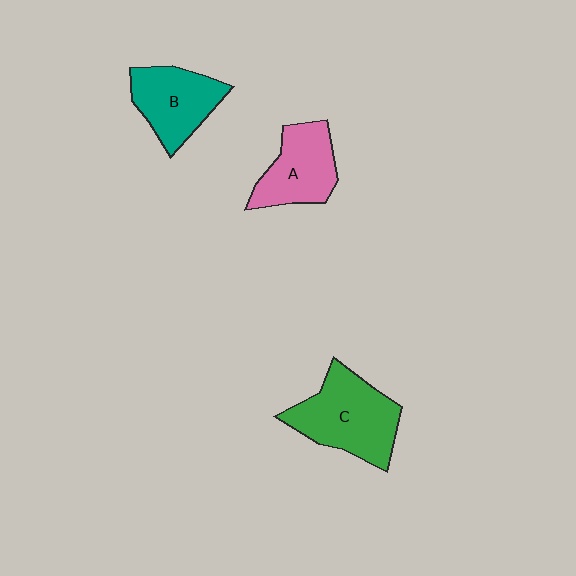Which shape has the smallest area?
Shape A (pink).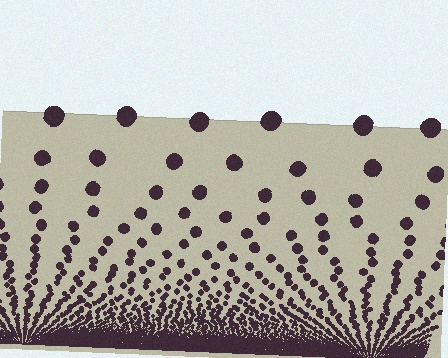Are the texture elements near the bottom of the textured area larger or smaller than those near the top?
Smaller. The gradient is inverted — elements near the bottom are smaller and denser.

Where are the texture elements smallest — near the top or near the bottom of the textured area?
Near the bottom.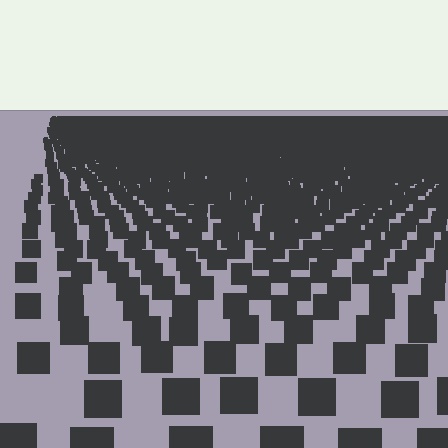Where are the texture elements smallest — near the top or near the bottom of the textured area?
Near the top.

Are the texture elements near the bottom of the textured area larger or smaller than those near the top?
Larger. Near the bottom, elements are closer to the viewer and appear at a bigger on-screen size.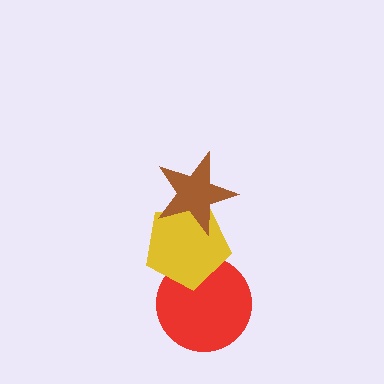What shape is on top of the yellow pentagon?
The brown star is on top of the yellow pentagon.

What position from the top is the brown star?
The brown star is 1st from the top.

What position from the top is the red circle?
The red circle is 3rd from the top.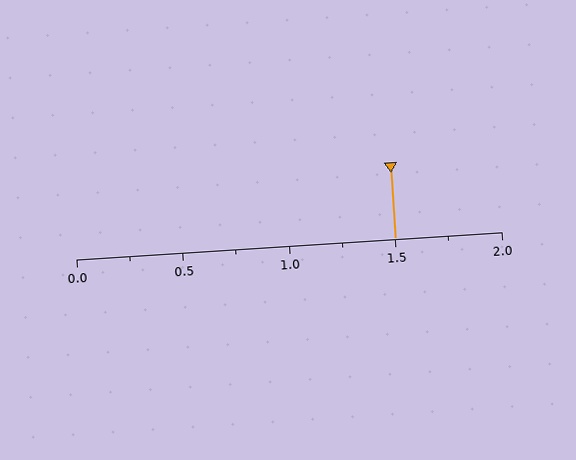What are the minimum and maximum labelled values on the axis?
The axis runs from 0.0 to 2.0.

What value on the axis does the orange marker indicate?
The marker indicates approximately 1.5.